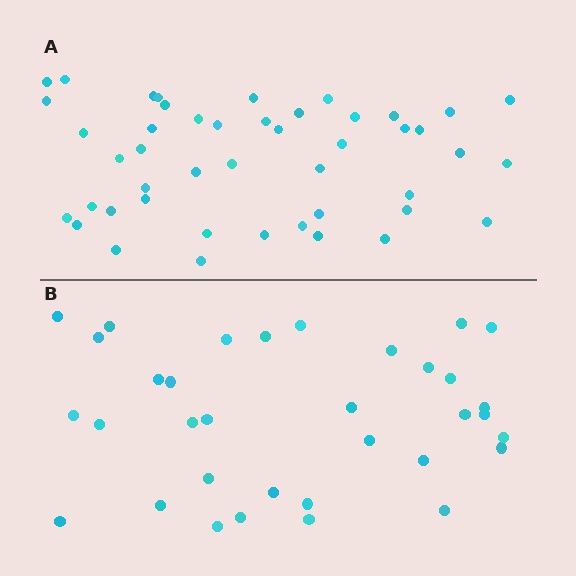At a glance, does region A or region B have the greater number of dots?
Region A (the top region) has more dots.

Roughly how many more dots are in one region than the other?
Region A has roughly 12 or so more dots than region B.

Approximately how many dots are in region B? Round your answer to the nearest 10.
About 30 dots. (The exact count is 34, which rounds to 30.)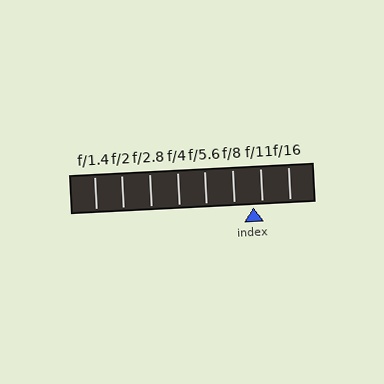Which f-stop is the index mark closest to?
The index mark is closest to f/11.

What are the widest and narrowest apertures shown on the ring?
The widest aperture shown is f/1.4 and the narrowest is f/16.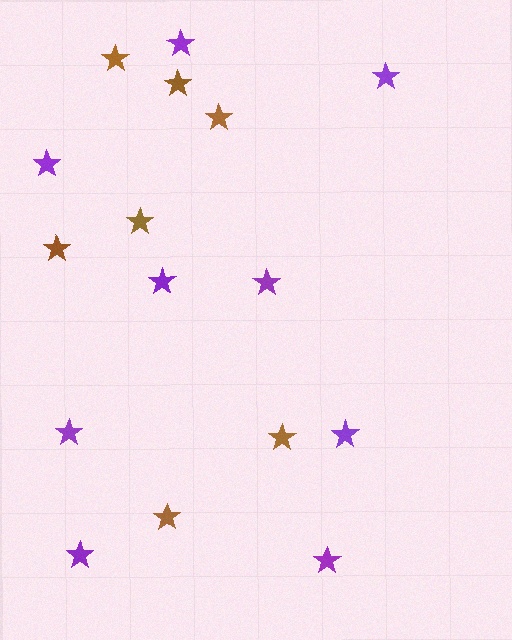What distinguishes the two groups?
There are 2 groups: one group of purple stars (9) and one group of brown stars (7).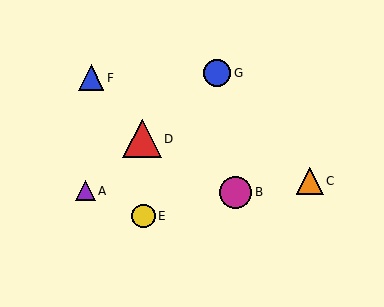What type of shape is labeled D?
Shape D is a red triangle.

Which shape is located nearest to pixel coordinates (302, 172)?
The orange triangle (labeled C) at (310, 181) is nearest to that location.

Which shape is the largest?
The red triangle (labeled D) is the largest.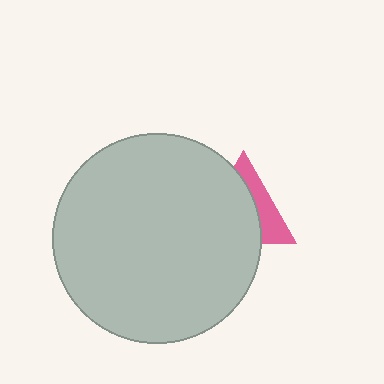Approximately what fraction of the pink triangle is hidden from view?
Roughly 64% of the pink triangle is hidden behind the light gray circle.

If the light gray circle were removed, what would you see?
You would see the complete pink triangle.